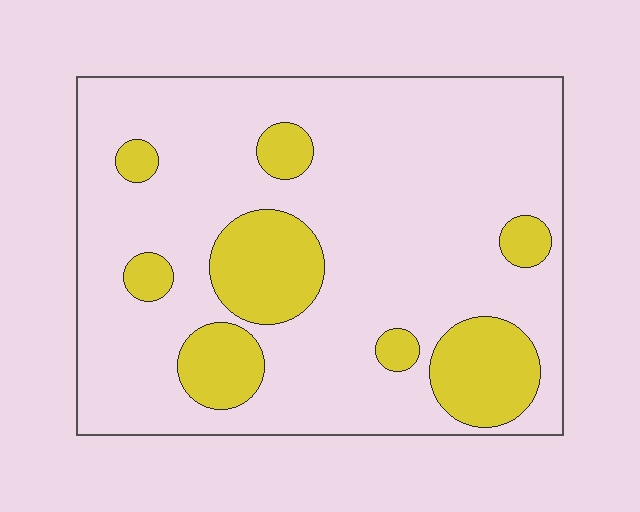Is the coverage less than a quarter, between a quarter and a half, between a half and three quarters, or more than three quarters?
Less than a quarter.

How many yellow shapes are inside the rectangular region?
8.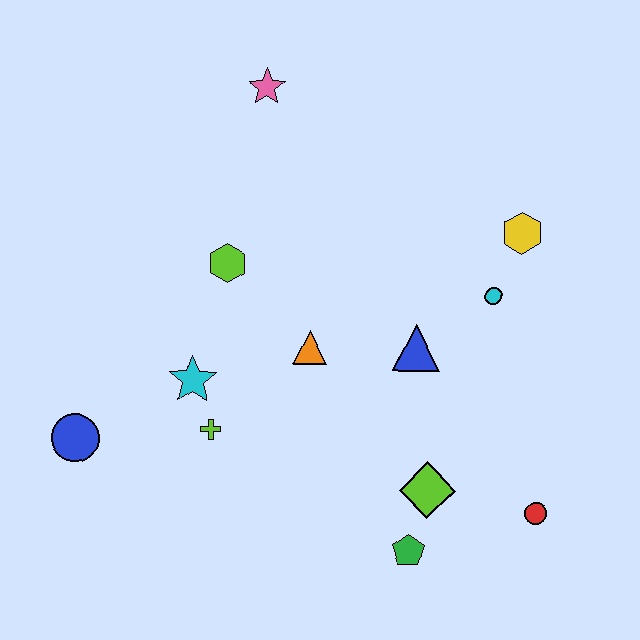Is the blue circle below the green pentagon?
No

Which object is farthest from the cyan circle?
The blue circle is farthest from the cyan circle.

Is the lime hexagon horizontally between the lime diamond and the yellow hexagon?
No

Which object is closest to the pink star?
The lime hexagon is closest to the pink star.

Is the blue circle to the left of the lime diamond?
Yes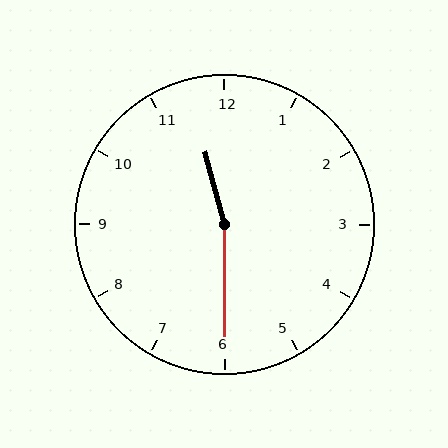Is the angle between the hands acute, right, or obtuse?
It is obtuse.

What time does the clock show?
11:30.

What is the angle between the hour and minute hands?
Approximately 165 degrees.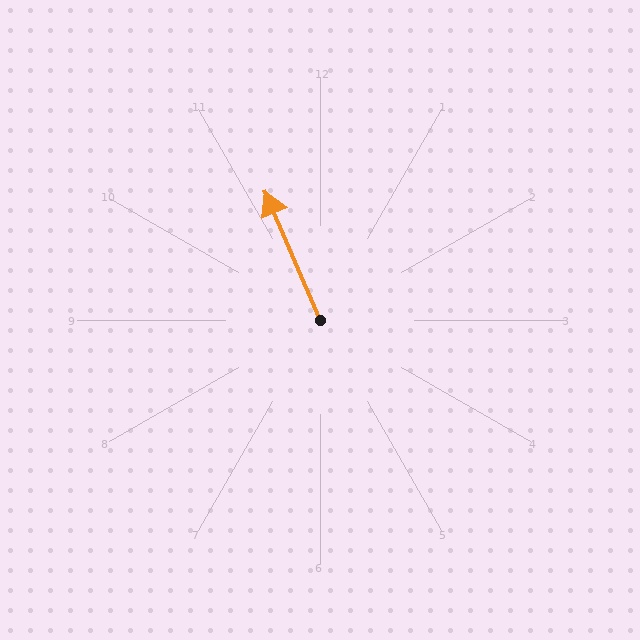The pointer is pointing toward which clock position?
Roughly 11 o'clock.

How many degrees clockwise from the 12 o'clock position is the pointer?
Approximately 337 degrees.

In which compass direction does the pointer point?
Northwest.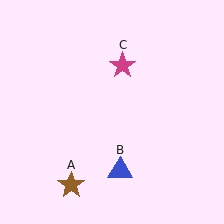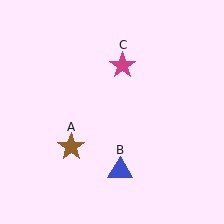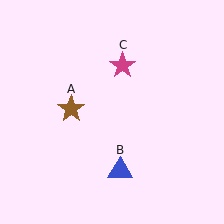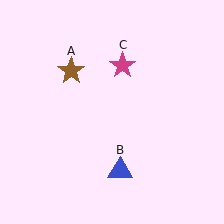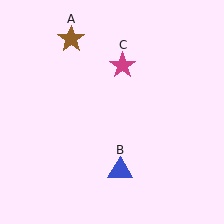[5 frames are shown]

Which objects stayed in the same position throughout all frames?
Blue triangle (object B) and magenta star (object C) remained stationary.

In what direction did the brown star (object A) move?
The brown star (object A) moved up.